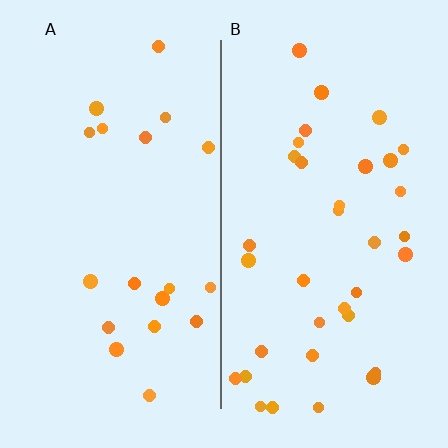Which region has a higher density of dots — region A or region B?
B (the right).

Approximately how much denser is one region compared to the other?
Approximately 1.8× — region B over region A.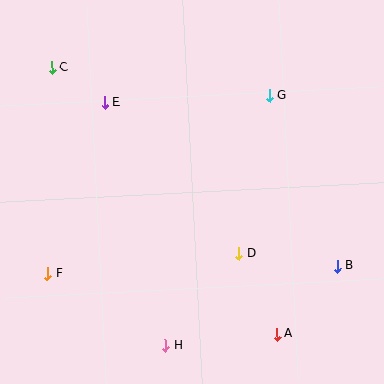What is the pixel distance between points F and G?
The distance between F and G is 284 pixels.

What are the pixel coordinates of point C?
Point C is at (52, 68).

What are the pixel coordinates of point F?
Point F is at (48, 274).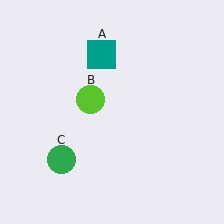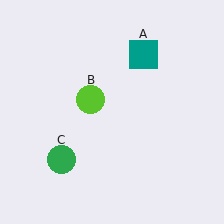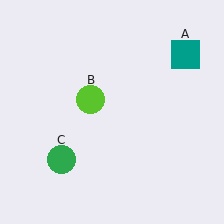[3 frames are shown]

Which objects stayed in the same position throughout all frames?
Lime circle (object B) and green circle (object C) remained stationary.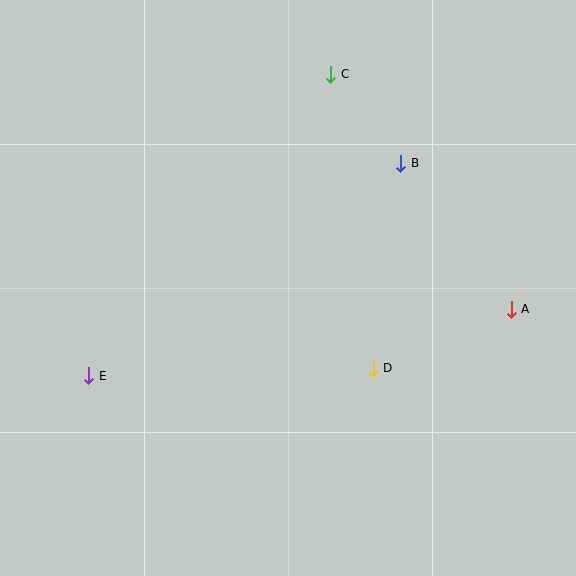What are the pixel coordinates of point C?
Point C is at (331, 74).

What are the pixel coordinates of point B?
Point B is at (401, 163).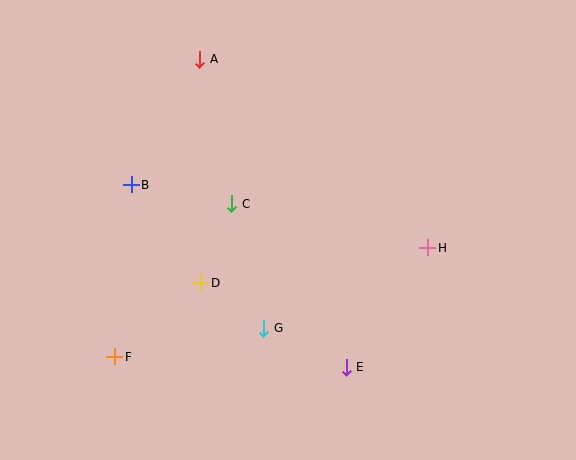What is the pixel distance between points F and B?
The distance between F and B is 173 pixels.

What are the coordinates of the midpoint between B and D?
The midpoint between B and D is at (166, 234).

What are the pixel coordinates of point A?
Point A is at (200, 59).